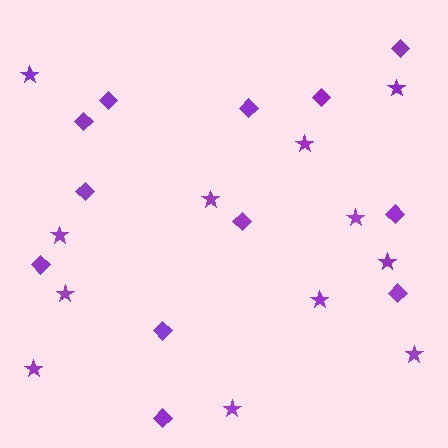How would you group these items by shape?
There are 2 groups: one group of diamonds (12) and one group of stars (12).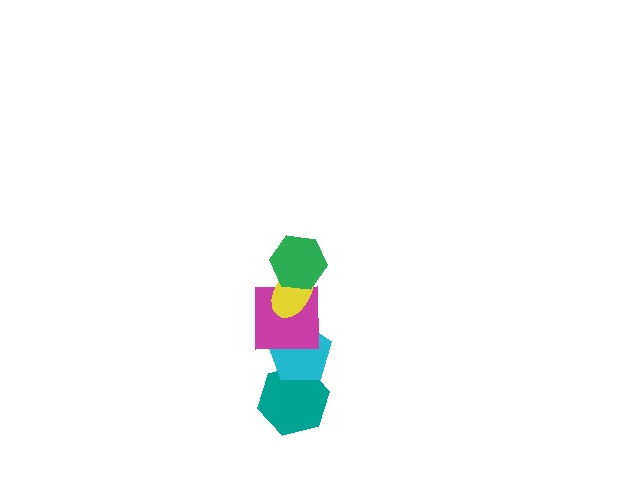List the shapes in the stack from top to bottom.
From top to bottom: the green hexagon, the yellow ellipse, the magenta square, the cyan pentagon, the teal hexagon.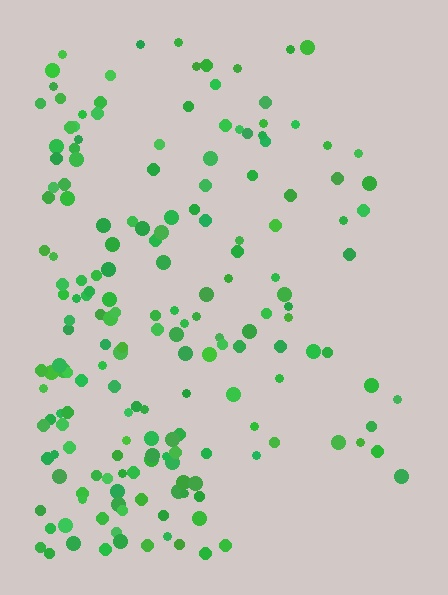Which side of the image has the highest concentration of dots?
The left.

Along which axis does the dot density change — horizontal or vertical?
Horizontal.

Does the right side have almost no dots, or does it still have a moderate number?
Still a moderate number, just noticeably fewer than the left.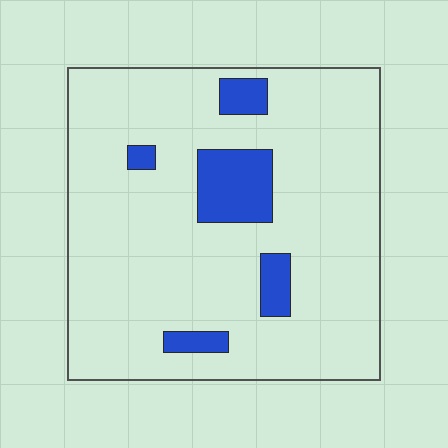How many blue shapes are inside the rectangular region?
5.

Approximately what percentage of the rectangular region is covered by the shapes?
Approximately 10%.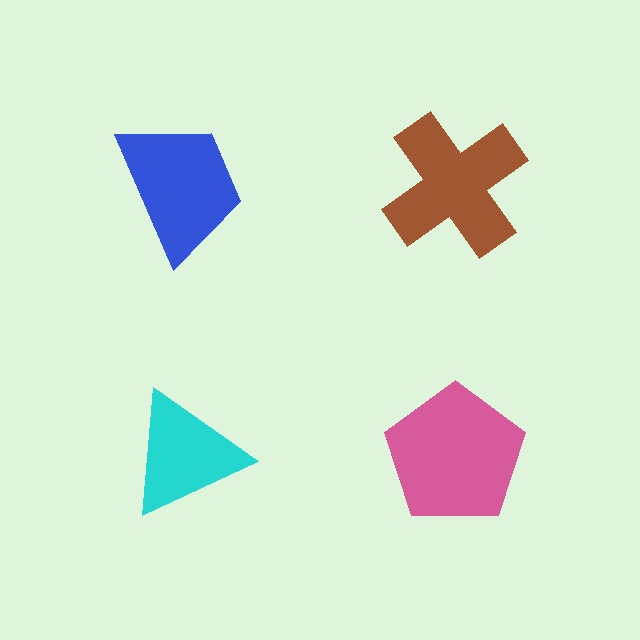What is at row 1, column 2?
A brown cross.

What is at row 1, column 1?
A blue trapezoid.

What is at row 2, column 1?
A cyan triangle.